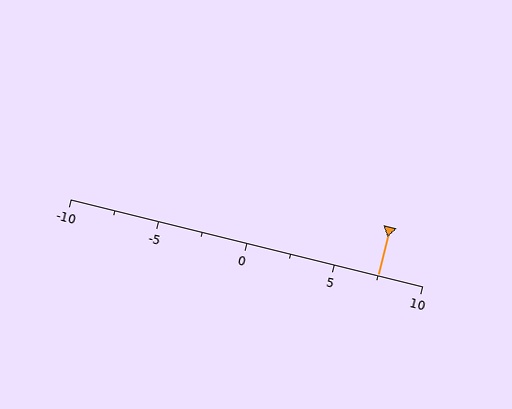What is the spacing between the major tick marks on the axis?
The major ticks are spaced 5 apart.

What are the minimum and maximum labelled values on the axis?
The axis runs from -10 to 10.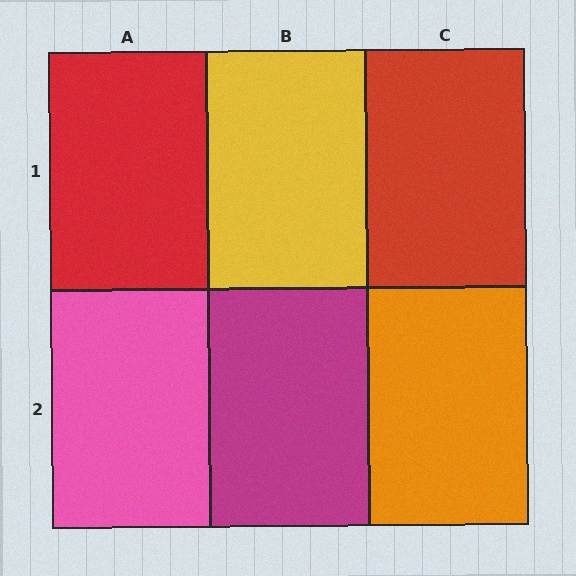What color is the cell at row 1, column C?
Red.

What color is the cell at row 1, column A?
Red.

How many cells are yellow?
1 cell is yellow.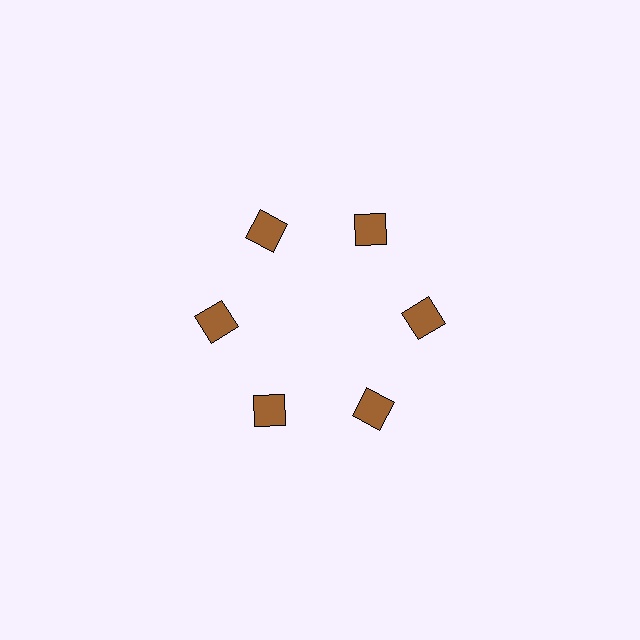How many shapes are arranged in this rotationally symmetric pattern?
There are 6 shapes, arranged in 6 groups of 1.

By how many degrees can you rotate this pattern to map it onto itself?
The pattern maps onto itself every 60 degrees of rotation.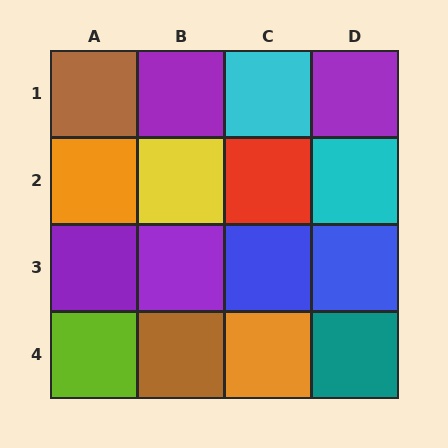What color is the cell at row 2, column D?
Cyan.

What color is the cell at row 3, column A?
Purple.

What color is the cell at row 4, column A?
Lime.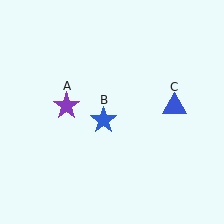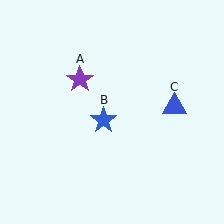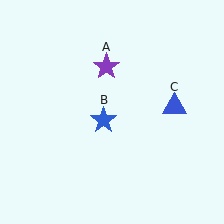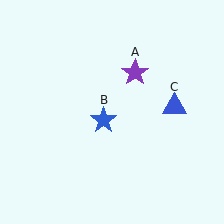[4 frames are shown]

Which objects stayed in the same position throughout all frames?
Blue star (object B) and blue triangle (object C) remained stationary.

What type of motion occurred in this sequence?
The purple star (object A) rotated clockwise around the center of the scene.